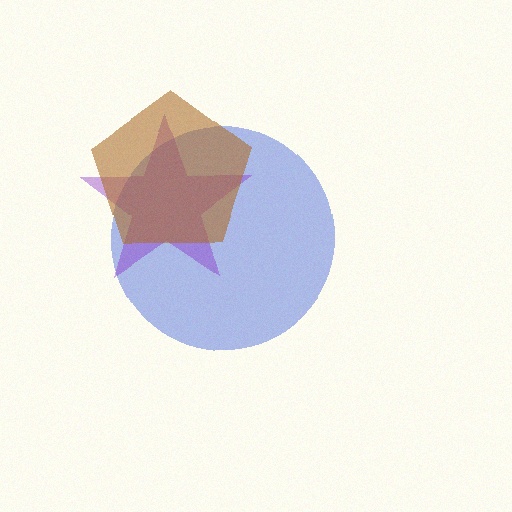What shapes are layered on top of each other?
The layered shapes are: a blue circle, a purple star, a brown pentagon.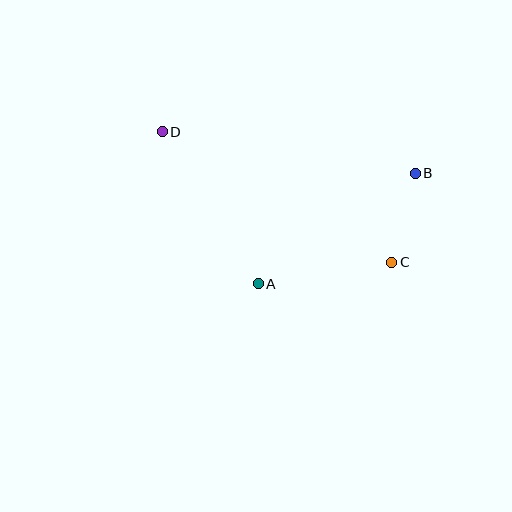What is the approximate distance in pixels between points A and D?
The distance between A and D is approximately 179 pixels.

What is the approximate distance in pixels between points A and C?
The distance between A and C is approximately 135 pixels.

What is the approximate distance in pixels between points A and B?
The distance between A and B is approximately 192 pixels.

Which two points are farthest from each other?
Points C and D are farthest from each other.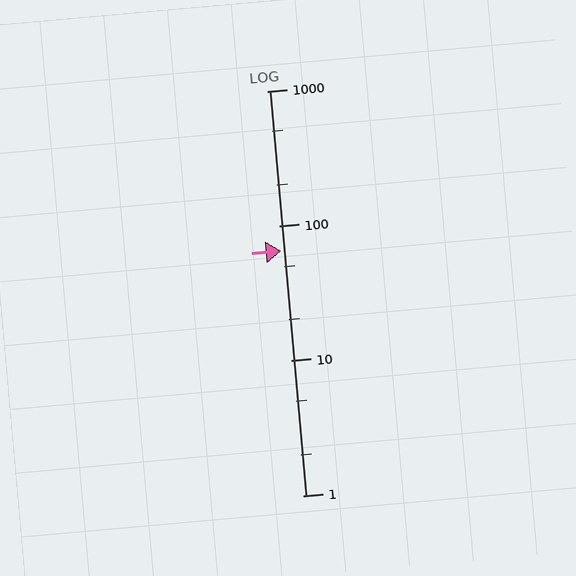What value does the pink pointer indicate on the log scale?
The pointer indicates approximately 65.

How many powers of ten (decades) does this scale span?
The scale spans 3 decades, from 1 to 1000.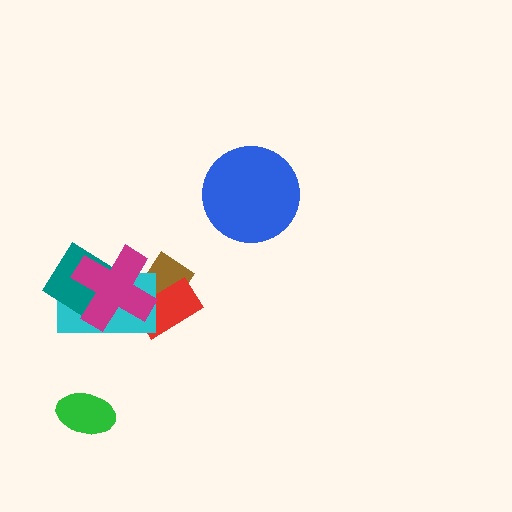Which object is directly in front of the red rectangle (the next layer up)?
The cyan rectangle is directly in front of the red rectangle.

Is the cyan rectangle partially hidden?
Yes, it is partially covered by another shape.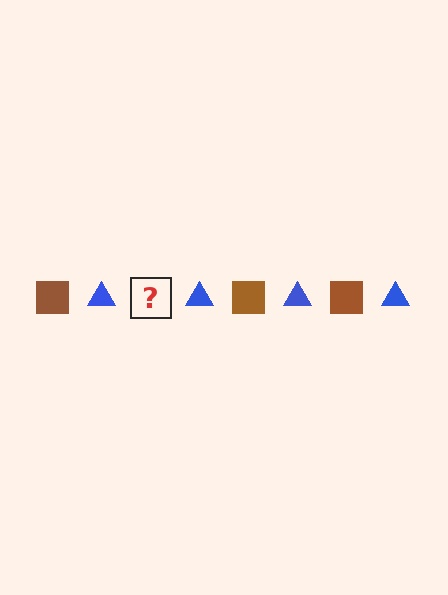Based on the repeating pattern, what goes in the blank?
The blank should be a brown square.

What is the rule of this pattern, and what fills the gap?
The rule is that the pattern alternates between brown square and blue triangle. The gap should be filled with a brown square.